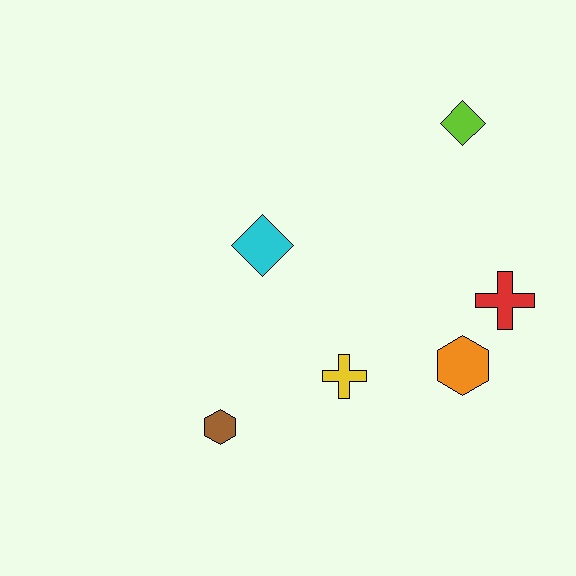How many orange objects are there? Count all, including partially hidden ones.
There is 1 orange object.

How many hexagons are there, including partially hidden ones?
There are 2 hexagons.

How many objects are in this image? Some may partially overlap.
There are 6 objects.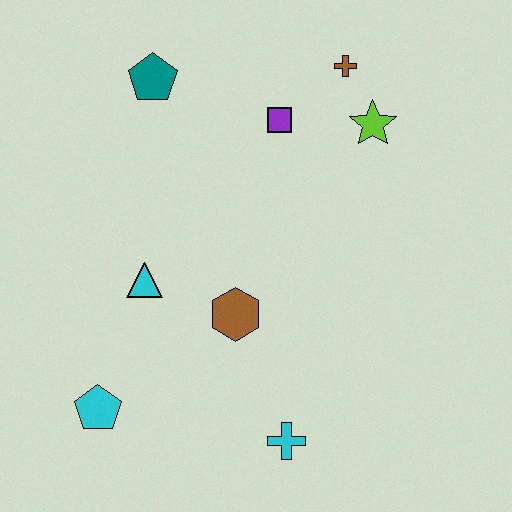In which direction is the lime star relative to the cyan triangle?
The lime star is to the right of the cyan triangle.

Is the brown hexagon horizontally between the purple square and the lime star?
No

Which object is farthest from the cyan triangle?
The brown cross is farthest from the cyan triangle.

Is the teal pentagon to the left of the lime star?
Yes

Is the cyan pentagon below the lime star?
Yes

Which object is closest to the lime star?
The brown cross is closest to the lime star.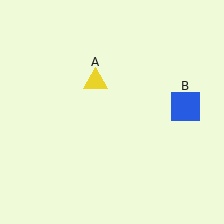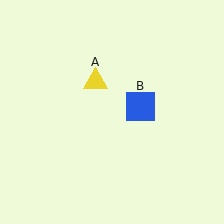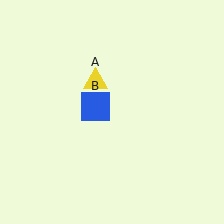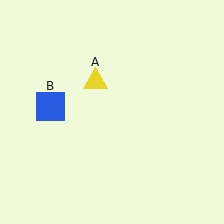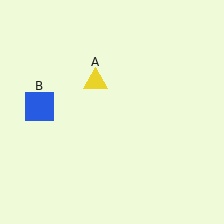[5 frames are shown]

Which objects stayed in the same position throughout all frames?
Yellow triangle (object A) remained stationary.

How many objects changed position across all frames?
1 object changed position: blue square (object B).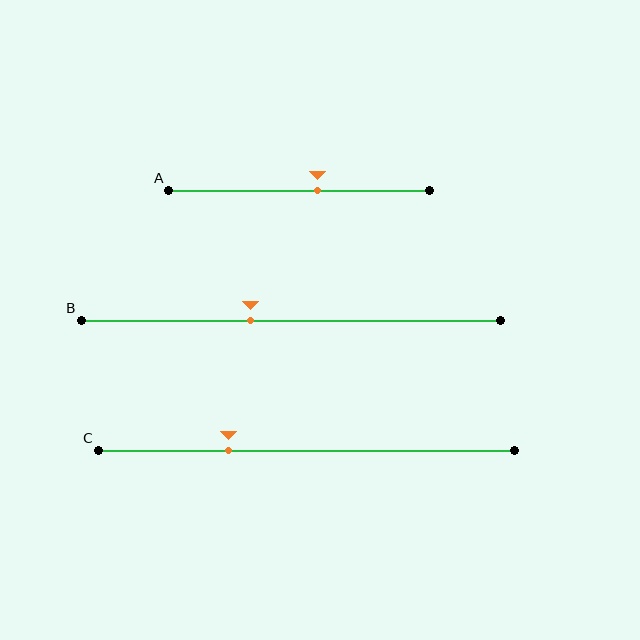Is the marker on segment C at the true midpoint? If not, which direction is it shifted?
No, the marker on segment C is shifted to the left by about 19% of the segment length.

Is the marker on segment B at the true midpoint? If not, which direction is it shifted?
No, the marker on segment B is shifted to the left by about 10% of the segment length.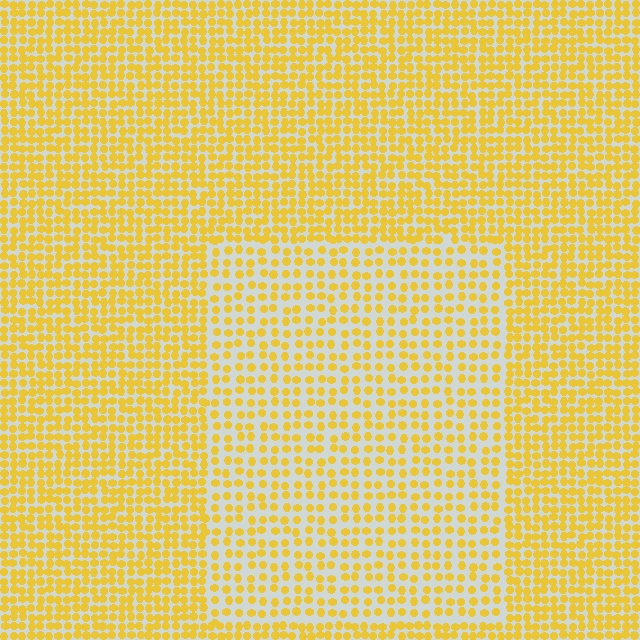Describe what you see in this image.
The image contains small yellow elements arranged at two different densities. A rectangle-shaped region is visible where the elements are less densely packed than the surrounding area.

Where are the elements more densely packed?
The elements are more densely packed outside the rectangle boundary.